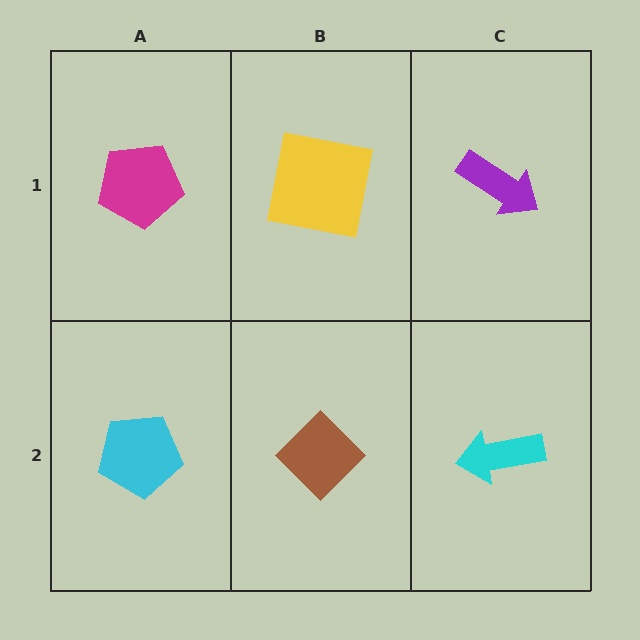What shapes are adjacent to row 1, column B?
A brown diamond (row 2, column B), a magenta pentagon (row 1, column A), a purple arrow (row 1, column C).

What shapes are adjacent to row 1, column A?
A cyan pentagon (row 2, column A), a yellow square (row 1, column B).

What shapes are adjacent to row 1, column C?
A cyan arrow (row 2, column C), a yellow square (row 1, column B).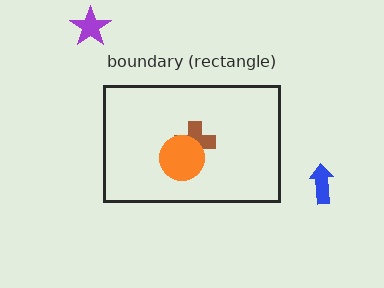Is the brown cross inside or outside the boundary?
Inside.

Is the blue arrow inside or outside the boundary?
Outside.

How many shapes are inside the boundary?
2 inside, 2 outside.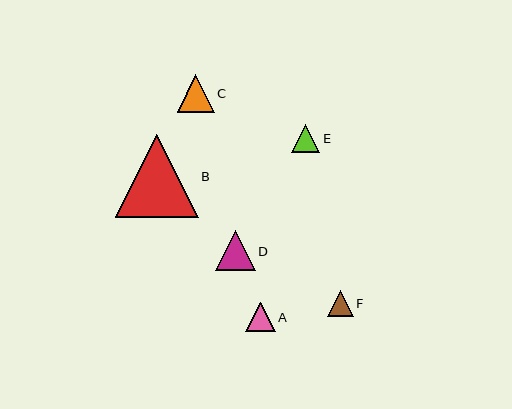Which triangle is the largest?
Triangle B is the largest with a size of approximately 83 pixels.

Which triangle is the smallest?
Triangle F is the smallest with a size of approximately 26 pixels.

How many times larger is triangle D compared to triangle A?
Triangle D is approximately 1.4 times the size of triangle A.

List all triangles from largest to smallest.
From largest to smallest: B, D, C, A, E, F.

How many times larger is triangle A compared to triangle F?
Triangle A is approximately 1.1 times the size of triangle F.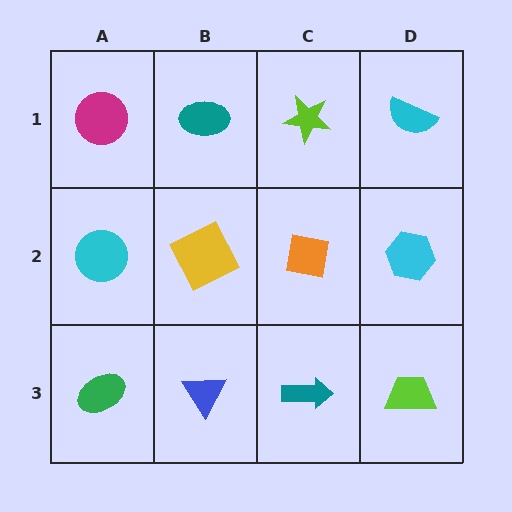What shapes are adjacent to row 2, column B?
A teal ellipse (row 1, column B), a blue triangle (row 3, column B), a cyan circle (row 2, column A), an orange square (row 2, column C).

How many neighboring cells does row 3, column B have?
3.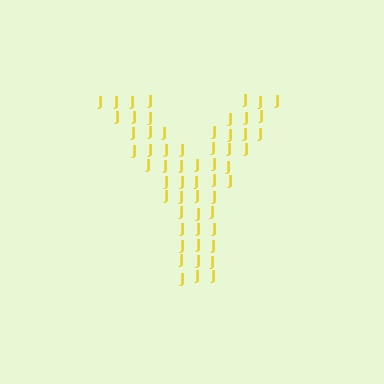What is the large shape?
The large shape is the letter Y.